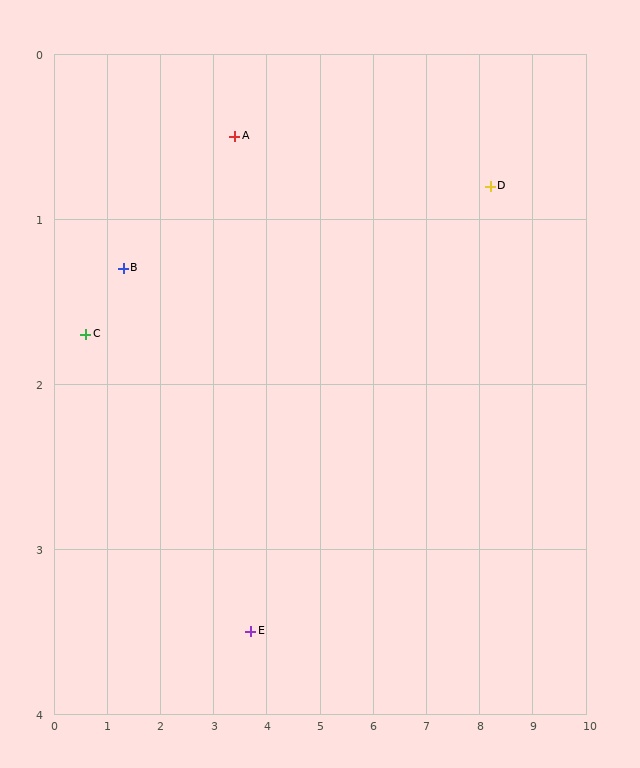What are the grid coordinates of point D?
Point D is at approximately (8.2, 0.8).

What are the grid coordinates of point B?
Point B is at approximately (1.3, 1.3).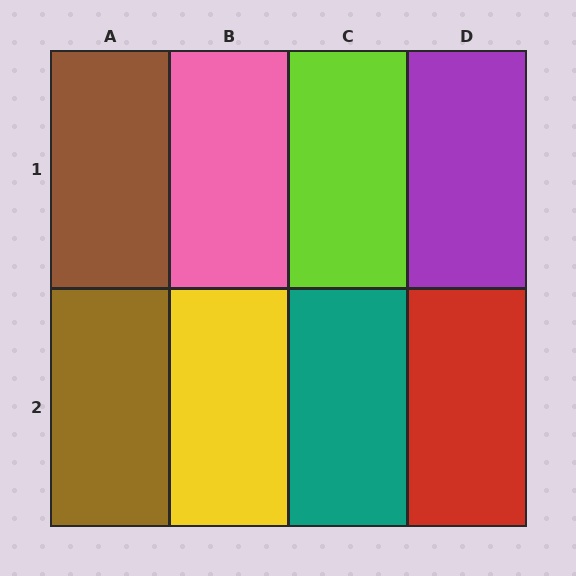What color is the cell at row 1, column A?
Brown.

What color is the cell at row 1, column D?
Purple.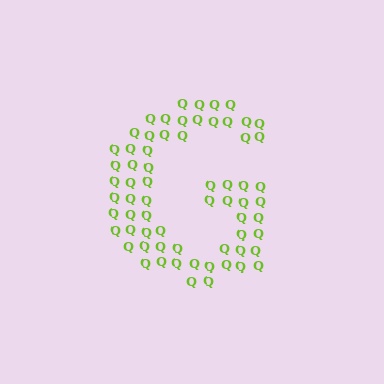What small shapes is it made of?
It is made of small letter Q's.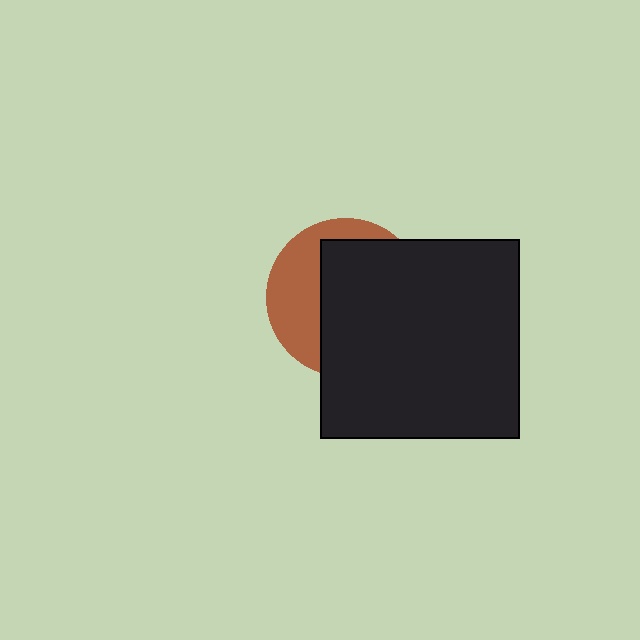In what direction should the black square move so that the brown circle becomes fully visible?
The black square should move right. That is the shortest direction to clear the overlap and leave the brown circle fully visible.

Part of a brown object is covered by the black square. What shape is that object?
It is a circle.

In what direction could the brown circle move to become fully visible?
The brown circle could move left. That would shift it out from behind the black square entirely.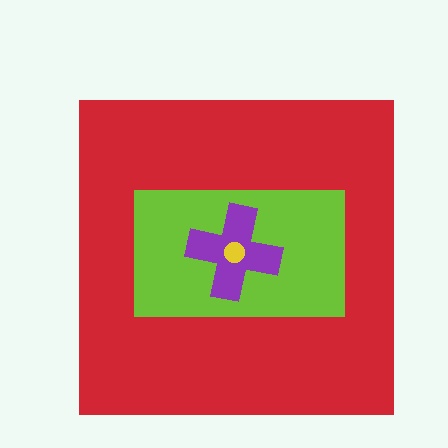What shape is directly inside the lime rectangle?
The purple cross.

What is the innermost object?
The yellow circle.